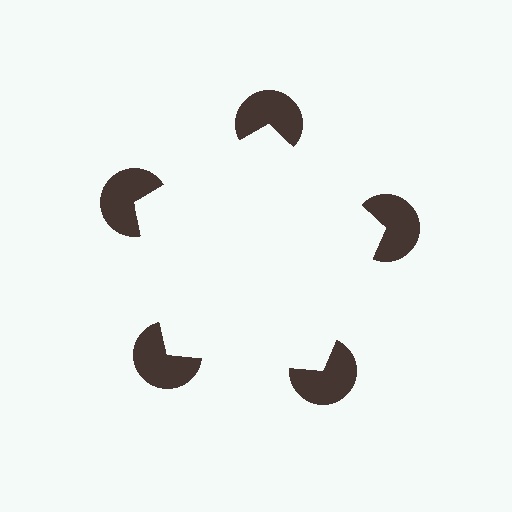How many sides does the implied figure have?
5 sides.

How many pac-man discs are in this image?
There are 5 — one at each vertex of the illusory pentagon.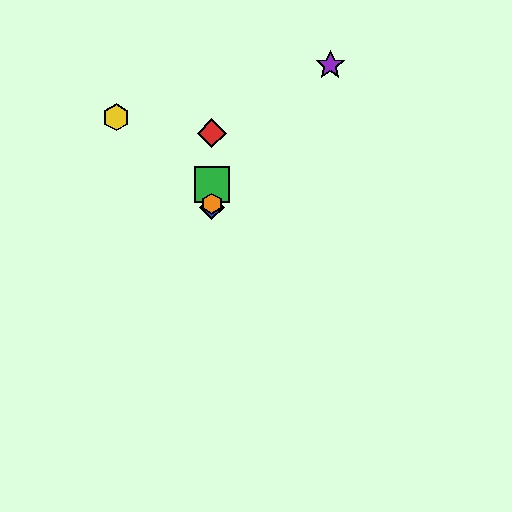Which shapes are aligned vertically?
The red diamond, the blue diamond, the green square, the orange hexagon are aligned vertically.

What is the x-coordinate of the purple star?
The purple star is at x≈330.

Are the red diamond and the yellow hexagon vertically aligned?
No, the red diamond is at x≈212 and the yellow hexagon is at x≈116.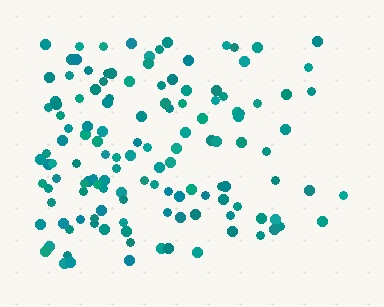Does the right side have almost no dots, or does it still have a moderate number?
Still a moderate number, just noticeably fewer than the left.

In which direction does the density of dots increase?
From right to left, with the left side densest.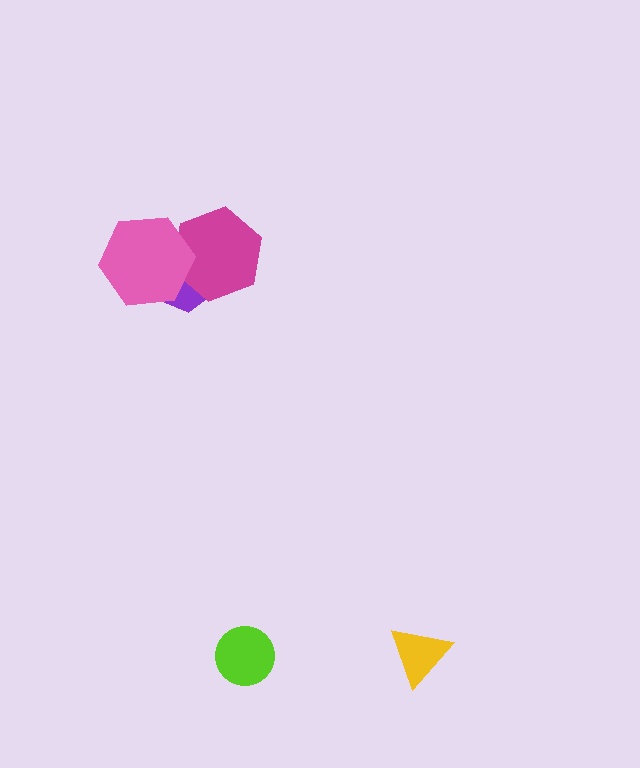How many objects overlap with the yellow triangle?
0 objects overlap with the yellow triangle.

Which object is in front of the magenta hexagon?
The pink hexagon is in front of the magenta hexagon.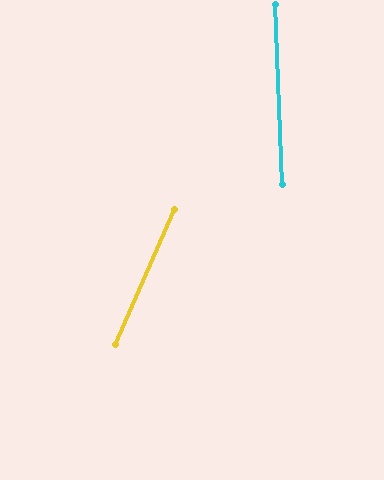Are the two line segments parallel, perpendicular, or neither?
Neither parallel nor perpendicular — they differ by about 26°.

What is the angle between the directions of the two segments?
Approximately 26 degrees.